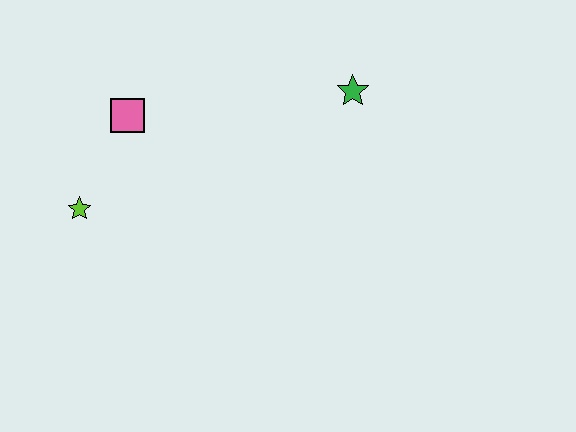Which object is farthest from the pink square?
The green star is farthest from the pink square.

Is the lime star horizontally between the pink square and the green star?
No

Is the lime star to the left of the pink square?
Yes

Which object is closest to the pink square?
The lime star is closest to the pink square.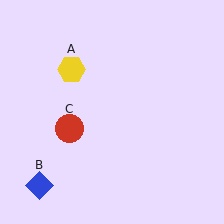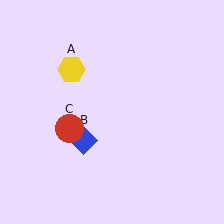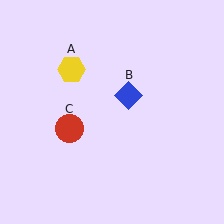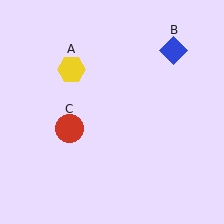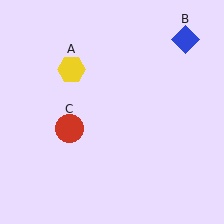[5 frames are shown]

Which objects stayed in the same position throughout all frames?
Yellow hexagon (object A) and red circle (object C) remained stationary.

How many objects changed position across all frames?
1 object changed position: blue diamond (object B).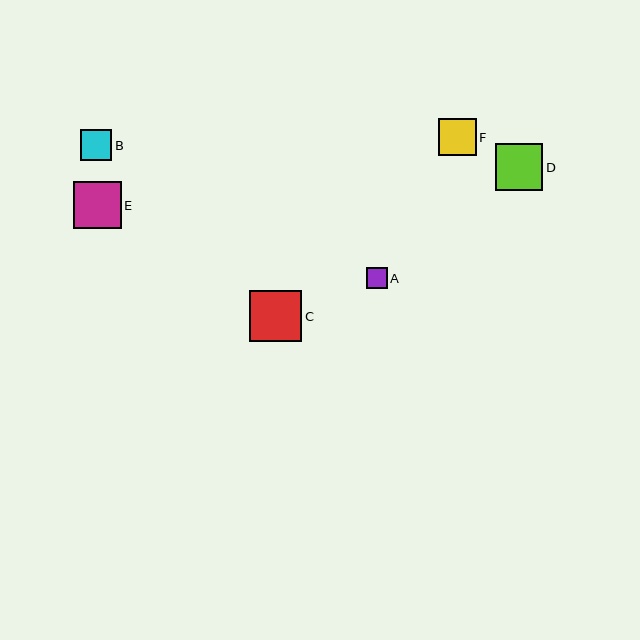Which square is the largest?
Square C is the largest with a size of approximately 52 pixels.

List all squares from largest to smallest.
From largest to smallest: C, E, D, F, B, A.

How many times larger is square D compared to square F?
Square D is approximately 1.3 times the size of square F.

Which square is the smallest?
Square A is the smallest with a size of approximately 21 pixels.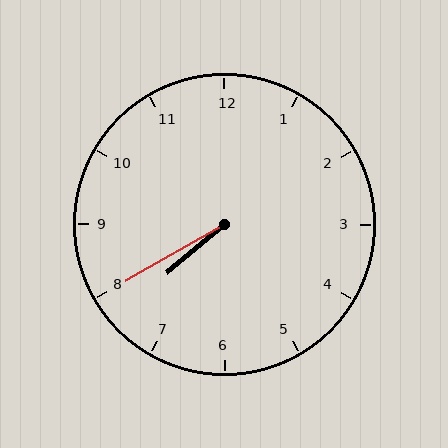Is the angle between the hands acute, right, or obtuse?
It is acute.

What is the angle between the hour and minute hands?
Approximately 10 degrees.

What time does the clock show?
7:40.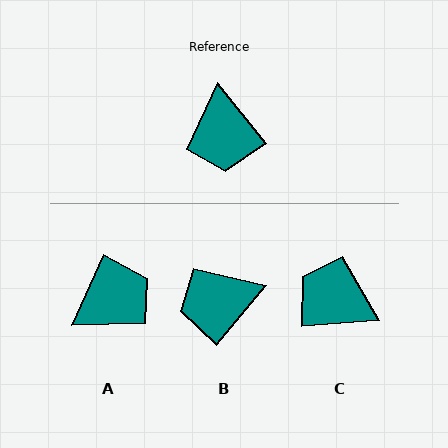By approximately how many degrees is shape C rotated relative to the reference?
Approximately 125 degrees clockwise.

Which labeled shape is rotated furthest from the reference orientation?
C, about 125 degrees away.